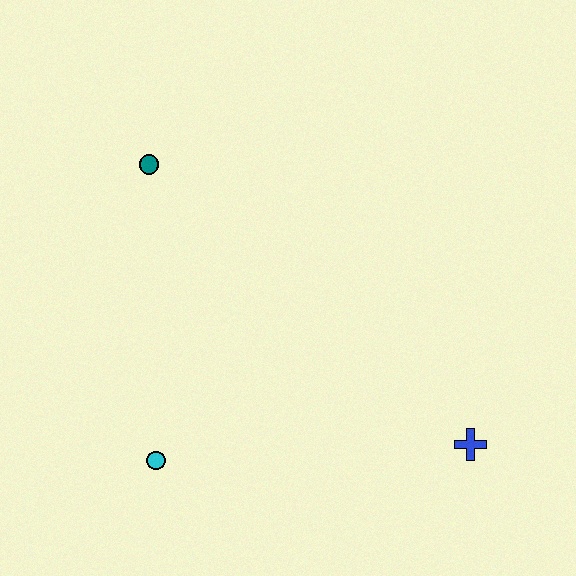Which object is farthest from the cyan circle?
The blue cross is farthest from the cyan circle.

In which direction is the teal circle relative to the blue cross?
The teal circle is to the left of the blue cross.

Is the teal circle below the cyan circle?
No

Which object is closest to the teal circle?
The cyan circle is closest to the teal circle.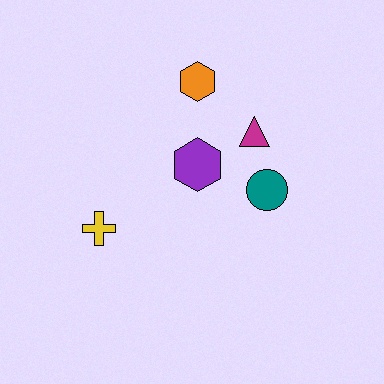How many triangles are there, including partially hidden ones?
There is 1 triangle.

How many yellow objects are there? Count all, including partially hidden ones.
There is 1 yellow object.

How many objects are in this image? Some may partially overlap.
There are 5 objects.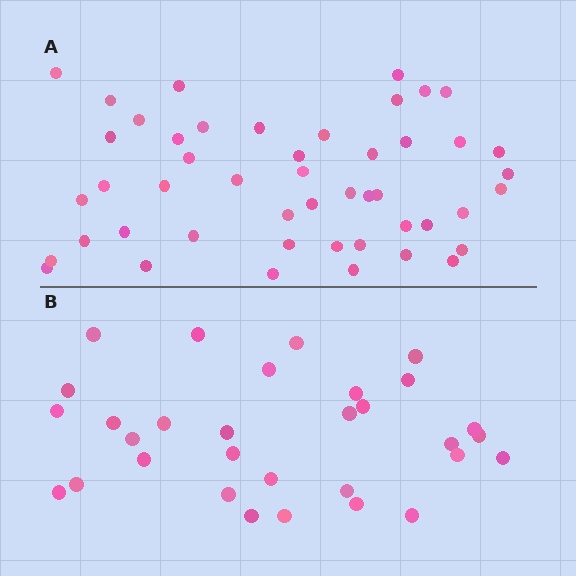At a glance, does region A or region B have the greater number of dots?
Region A (the top region) has more dots.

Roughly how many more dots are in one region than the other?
Region A has approximately 15 more dots than region B.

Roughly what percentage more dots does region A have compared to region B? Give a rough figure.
About 55% more.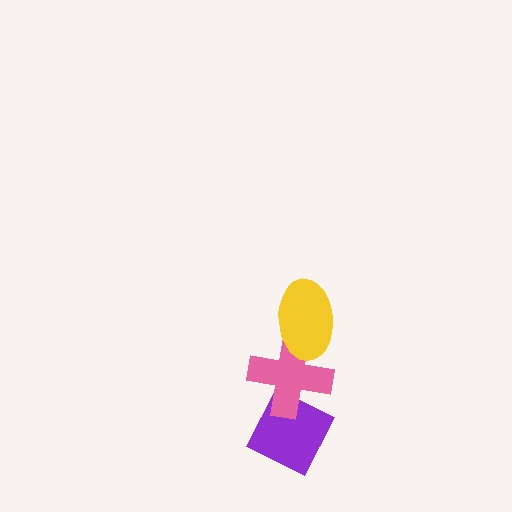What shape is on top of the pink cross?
The yellow ellipse is on top of the pink cross.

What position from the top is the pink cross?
The pink cross is 2nd from the top.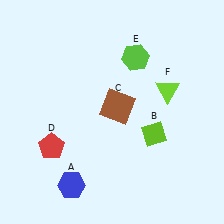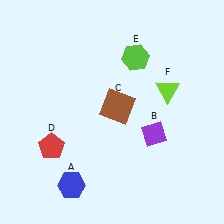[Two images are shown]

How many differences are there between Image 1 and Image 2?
There is 1 difference between the two images.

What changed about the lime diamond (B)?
In Image 1, B is lime. In Image 2, it changed to purple.